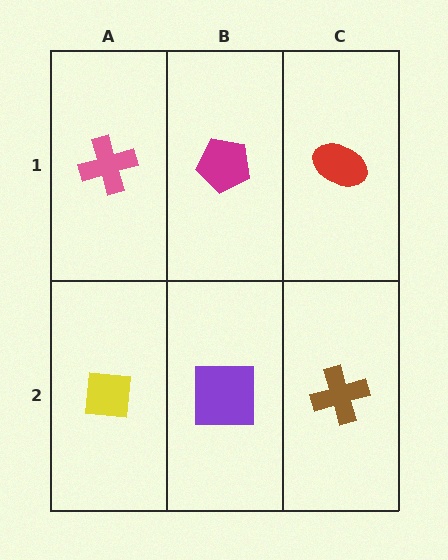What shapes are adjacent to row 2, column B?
A magenta pentagon (row 1, column B), a yellow square (row 2, column A), a brown cross (row 2, column C).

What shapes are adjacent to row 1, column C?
A brown cross (row 2, column C), a magenta pentagon (row 1, column B).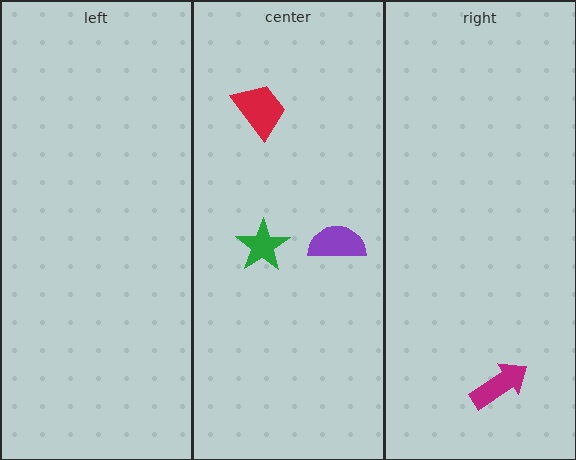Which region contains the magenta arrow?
The right region.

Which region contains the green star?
The center region.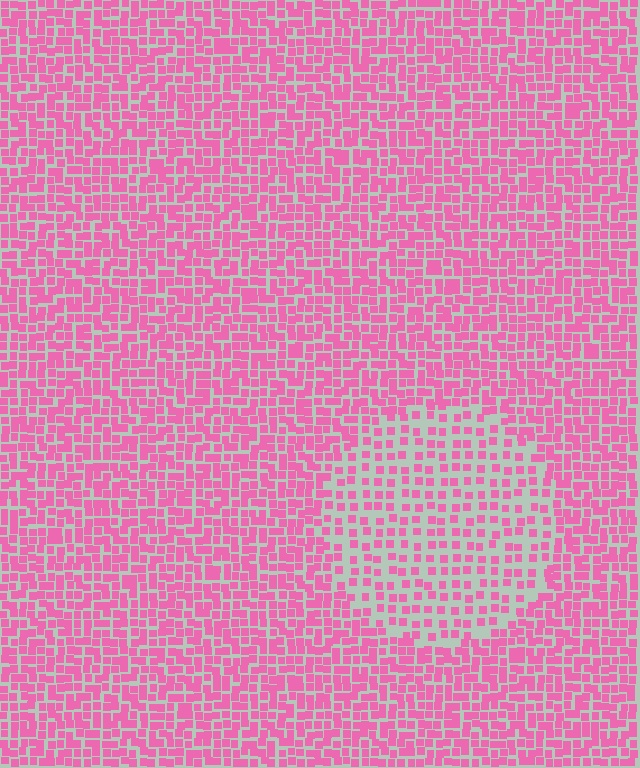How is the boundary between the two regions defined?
The boundary is defined by a change in element density (approximately 1.9x ratio). All elements are the same color, size, and shape.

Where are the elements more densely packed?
The elements are more densely packed outside the circle boundary.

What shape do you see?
I see a circle.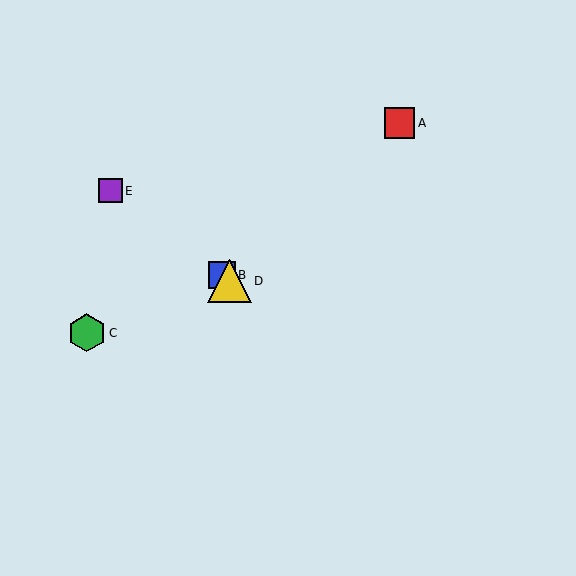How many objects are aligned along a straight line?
3 objects (B, D, E) are aligned along a straight line.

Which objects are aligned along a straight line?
Objects B, D, E are aligned along a straight line.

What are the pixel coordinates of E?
Object E is at (110, 191).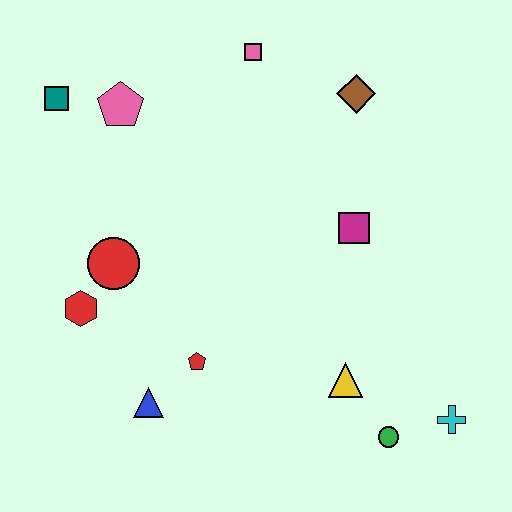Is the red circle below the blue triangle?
No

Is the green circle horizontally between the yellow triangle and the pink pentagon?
No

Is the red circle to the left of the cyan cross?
Yes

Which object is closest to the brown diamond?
The pink square is closest to the brown diamond.